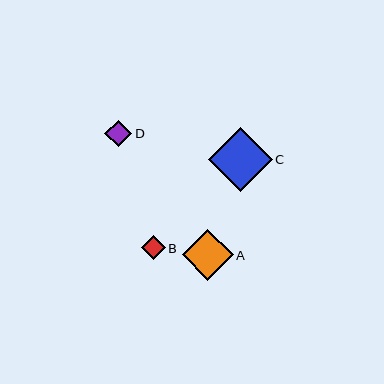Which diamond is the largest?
Diamond C is the largest with a size of approximately 64 pixels.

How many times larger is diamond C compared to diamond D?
Diamond C is approximately 2.4 times the size of diamond D.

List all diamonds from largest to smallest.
From largest to smallest: C, A, D, B.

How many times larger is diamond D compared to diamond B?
Diamond D is approximately 1.1 times the size of diamond B.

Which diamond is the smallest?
Diamond B is the smallest with a size of approximately 24 pixels.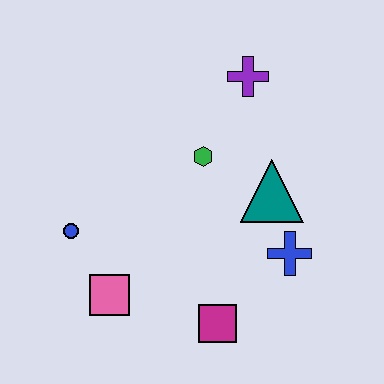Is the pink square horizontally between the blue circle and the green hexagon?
Yes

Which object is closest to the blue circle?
The pink square is closest to the blue circle.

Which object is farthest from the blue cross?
The blue circle is farthest from the blue cross.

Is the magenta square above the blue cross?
No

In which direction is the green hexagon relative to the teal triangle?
The green hexagon is to the left of the teal triangle.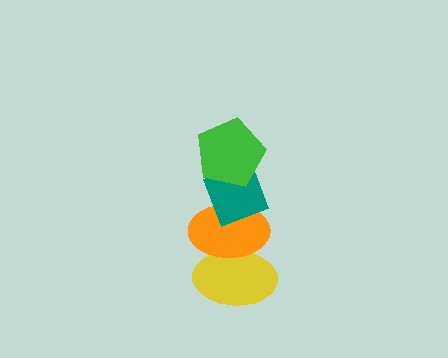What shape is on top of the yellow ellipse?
The orange ellipse is on top of the yellow ellipse.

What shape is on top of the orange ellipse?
The teal diamond is on top of the orange ellipse.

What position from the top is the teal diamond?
The teal diamond is 2nd from the top.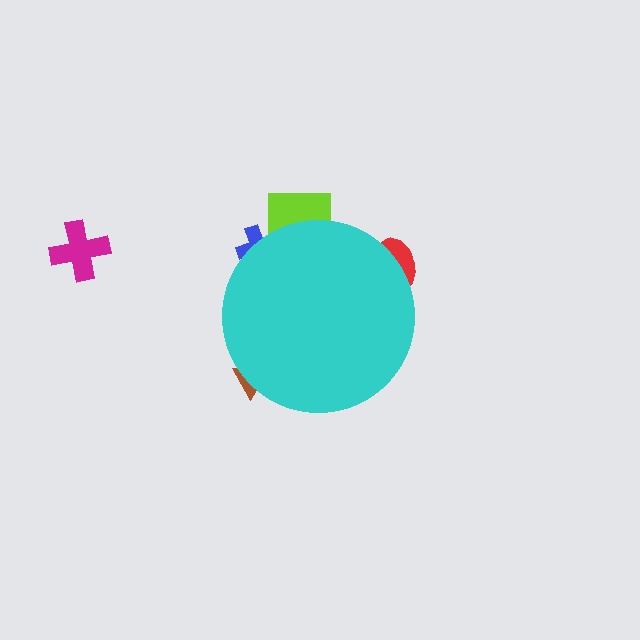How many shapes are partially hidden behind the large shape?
4 shapes are partially hidden.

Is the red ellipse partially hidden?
Yes, the red ellipse is partially hidden behind the cyan circle.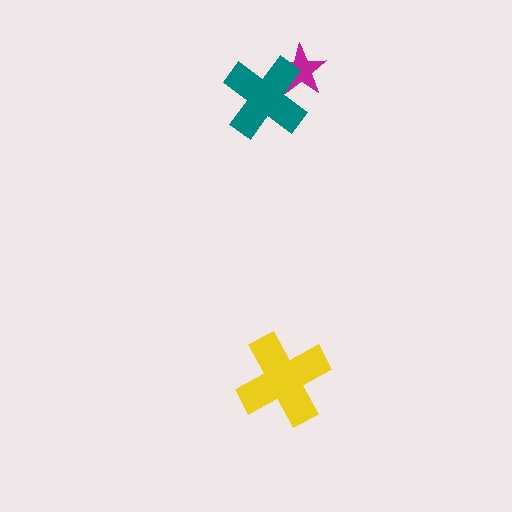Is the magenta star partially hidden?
Yes, it is partially covered by another shape.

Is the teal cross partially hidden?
No, no other shape covers it.